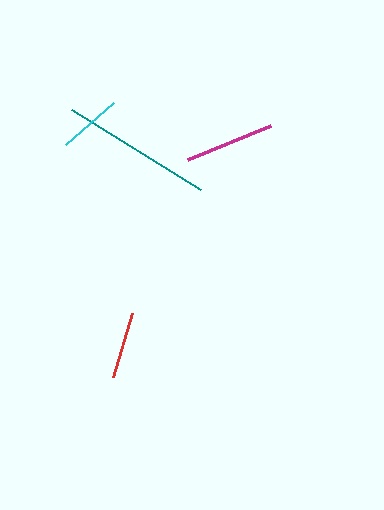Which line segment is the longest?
The teal line is the longest at approximately 152 pixels.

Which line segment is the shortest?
The cyan line is the shortest at approximately 64 pixels.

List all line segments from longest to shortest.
From longest to shortest: teal, magenta, red, cyan.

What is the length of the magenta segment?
The magenta segment is approximately 90 pixels long.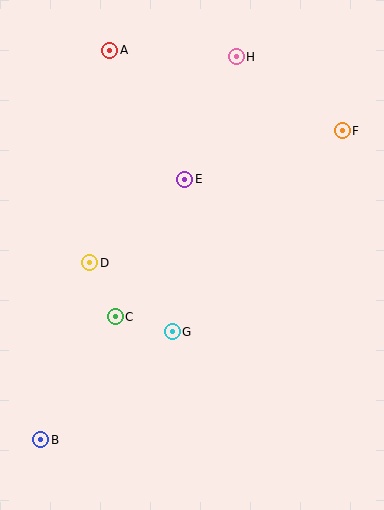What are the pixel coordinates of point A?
Point A is at (110, 50).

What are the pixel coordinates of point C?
Point C is at (115, 317).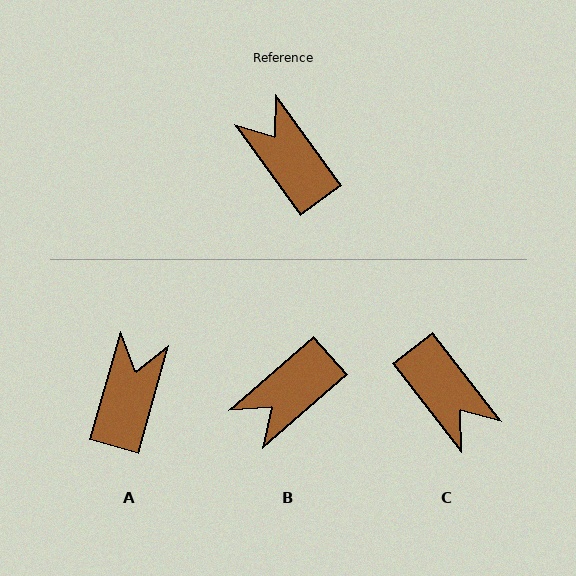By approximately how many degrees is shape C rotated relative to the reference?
Approximately 178 degrees clockwise.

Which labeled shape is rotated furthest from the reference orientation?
C, about 178 degrees away.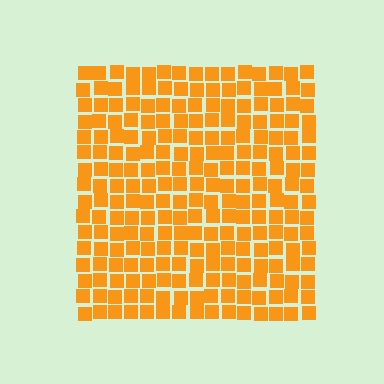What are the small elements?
The small elements are squares.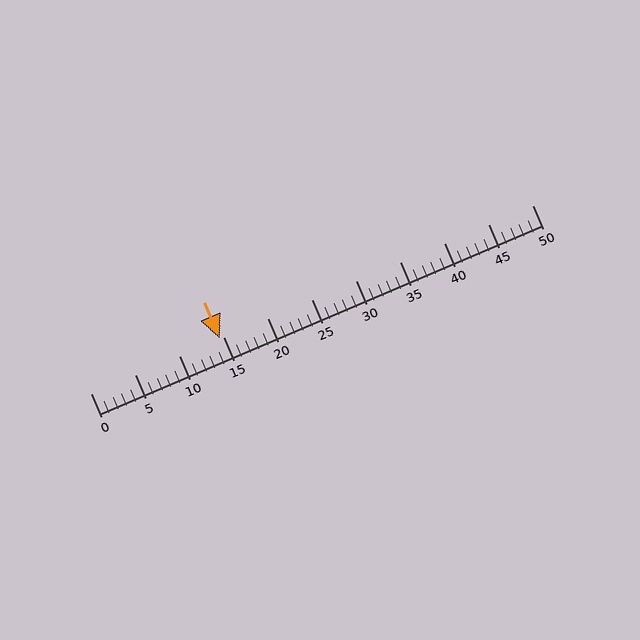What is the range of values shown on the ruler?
The ruler shows values from 0 to 50.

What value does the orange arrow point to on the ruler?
The orange arrow points to approximately 15.